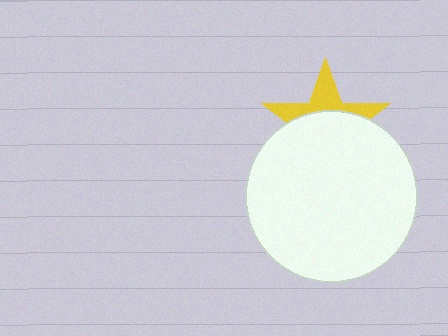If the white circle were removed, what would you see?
You would see the complete yellow star.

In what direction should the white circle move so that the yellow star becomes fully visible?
The white circle should move down. That is the shortest direction to clear the overlap and leave the yellow star fully visible.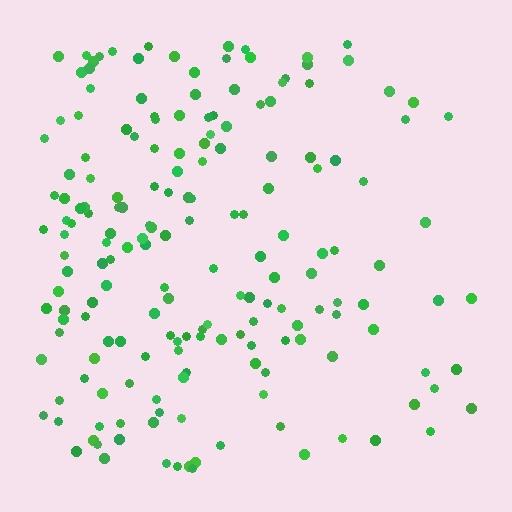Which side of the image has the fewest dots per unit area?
The right.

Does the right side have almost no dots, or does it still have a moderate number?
Still a moderate number, just noticeably fewer than the left.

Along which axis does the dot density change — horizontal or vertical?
Horizontal.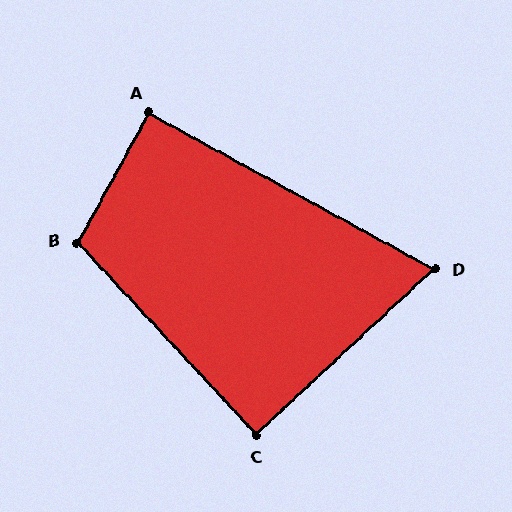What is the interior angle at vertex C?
Approximately 90 degrees (approximately right).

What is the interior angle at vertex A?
Approximately 90 degrees (approximately right).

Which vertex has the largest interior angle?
B, at approximately 108 degrees.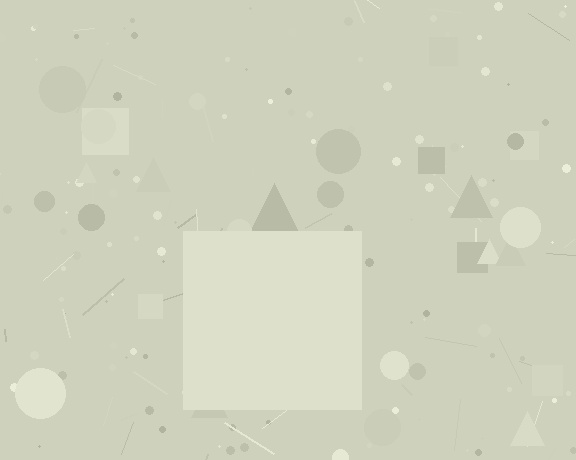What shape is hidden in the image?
A square is hidden in the image.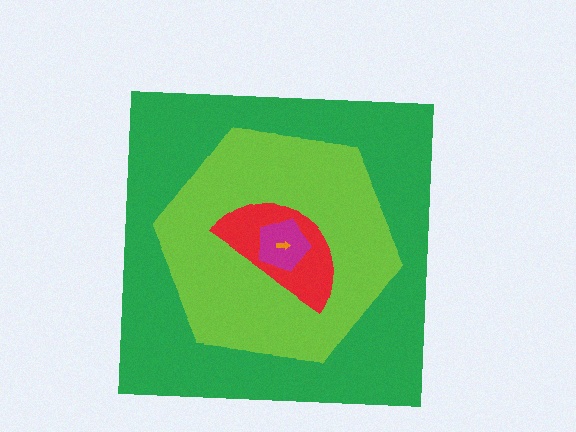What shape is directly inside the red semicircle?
The magenta pentagon.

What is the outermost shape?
The green square.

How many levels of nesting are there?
5.